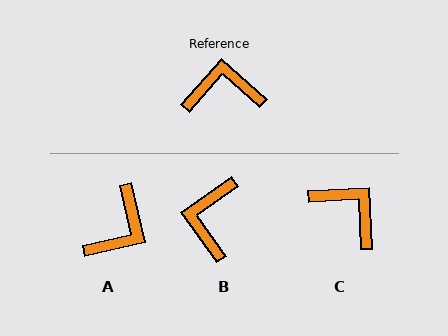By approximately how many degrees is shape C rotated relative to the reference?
Approximately 46 degrees clockwise.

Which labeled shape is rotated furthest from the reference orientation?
A, about 125 degrees away.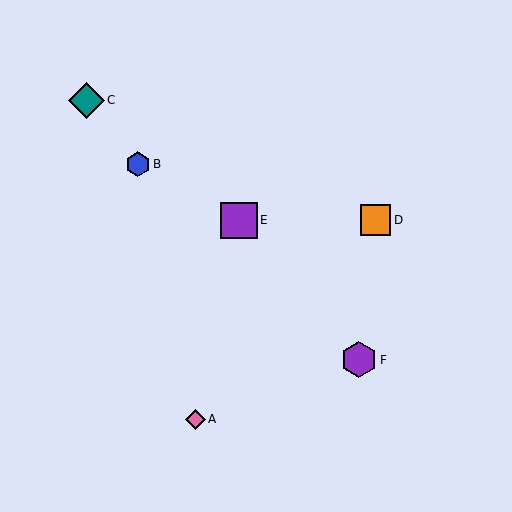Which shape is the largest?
The purple square (labeled E) is the largest.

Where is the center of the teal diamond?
The center of the teal diamond is at (86, 100).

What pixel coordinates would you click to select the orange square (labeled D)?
Click at (376, 220) to select the orange square D.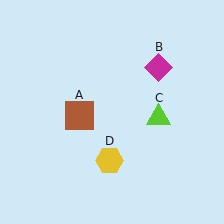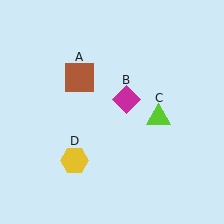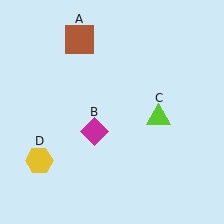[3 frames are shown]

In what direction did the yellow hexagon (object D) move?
The yellow hexagon (object D) moved left.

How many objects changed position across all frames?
3 objects changed position: brown square (object A), magenta diamond (object B), yellow hexagon (object D).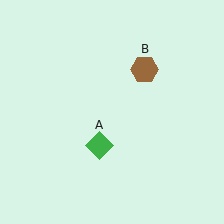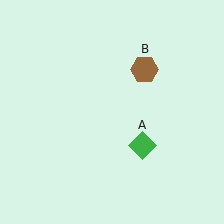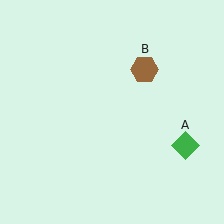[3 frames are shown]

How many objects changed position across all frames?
1 object changed position: green diamond (object A).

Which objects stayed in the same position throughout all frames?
Brown hexagon (object B) remained stationary.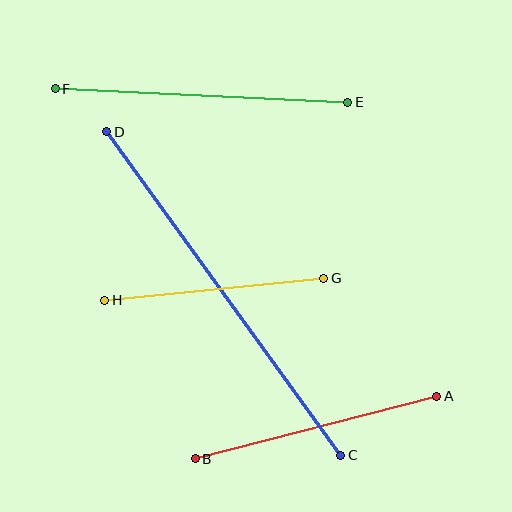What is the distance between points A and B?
The distance is approximately 250 pixels.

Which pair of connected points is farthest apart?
Points C and D are farthest apart.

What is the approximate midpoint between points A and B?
The midpoint is at approximately (316, 428) pixels.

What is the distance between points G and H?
The distance is approximately 220 pixels.